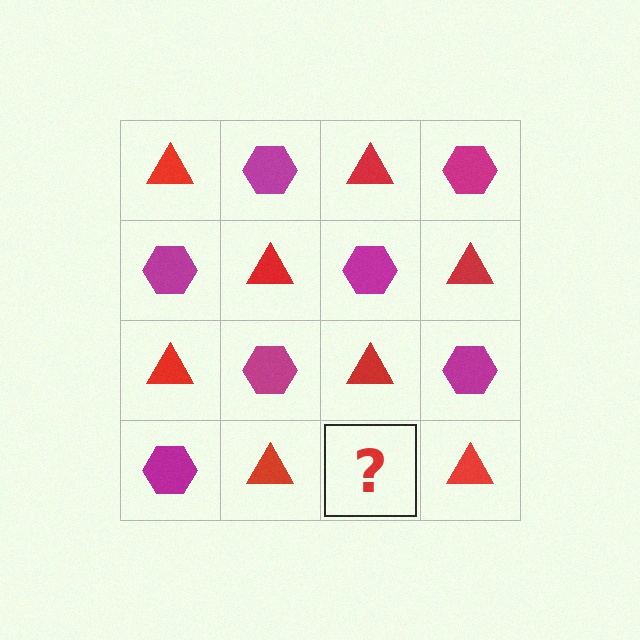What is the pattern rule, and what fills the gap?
The rule is that it alternates red triangle and magenta hexagon in a checkerboard pattern. The gap should be filled with a magenta hexagon.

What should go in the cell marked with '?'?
The missing cell should contain a magenta hexagon.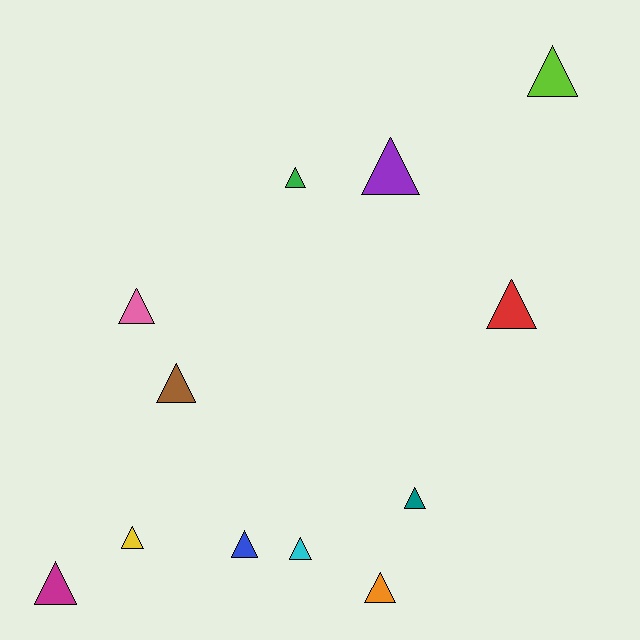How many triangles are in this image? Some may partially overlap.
There are 12 triangles.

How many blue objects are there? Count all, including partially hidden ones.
There is 1 blue object.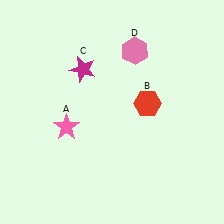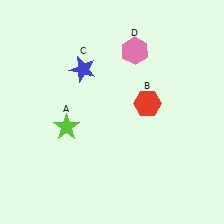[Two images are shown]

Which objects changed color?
A changed from pink to lime. C changed from magenta to blue.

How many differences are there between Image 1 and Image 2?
There are 2 differences between the two images.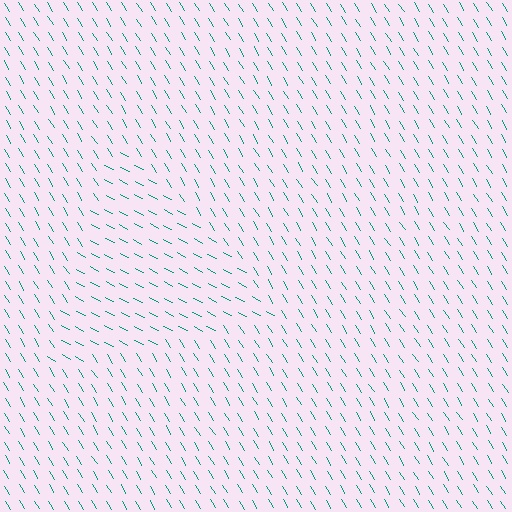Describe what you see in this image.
The image is filled with small teal line segments. A triangle region in the image has lines oriented differently from the surrounding lines, creating a visible texture boundary.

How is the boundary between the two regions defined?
The boundary is defined purely by a change in line orientation (approximately 31 degrees difference). All lines are the same color and thickness.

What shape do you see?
I see a triangle.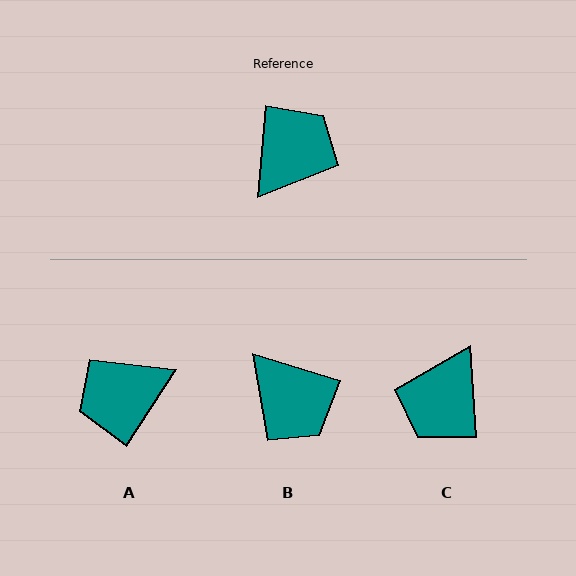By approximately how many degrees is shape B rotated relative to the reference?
Approximately 102 degrees clockwise.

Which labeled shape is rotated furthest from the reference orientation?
C, about 171 degrees away.